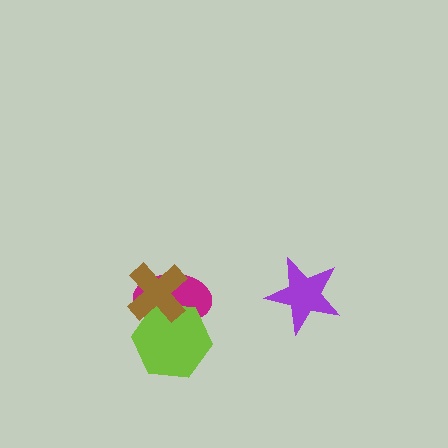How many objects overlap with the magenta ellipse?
2 objects overlap with the magenta ellipse.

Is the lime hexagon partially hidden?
Yes, it is partially covered by another shape.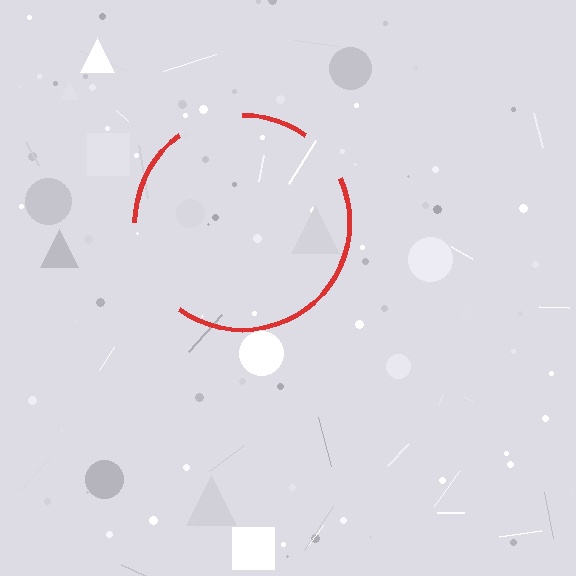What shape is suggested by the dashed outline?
The dashed outline suggests a circle.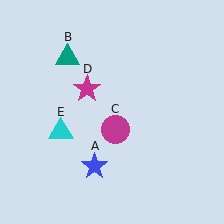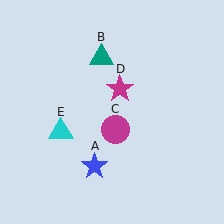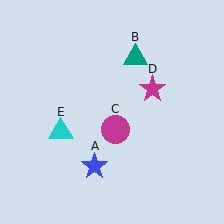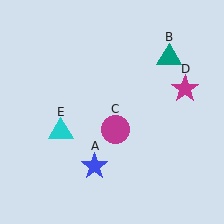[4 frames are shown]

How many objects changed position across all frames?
2 objects changed position: teal triangle (object B), magenta star (object D).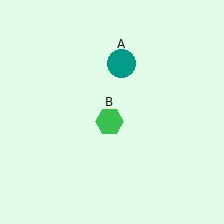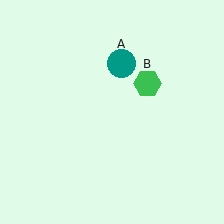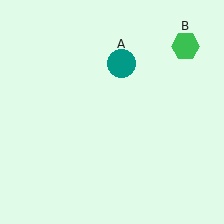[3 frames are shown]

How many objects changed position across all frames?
1 object changed position: green hexagon (object B).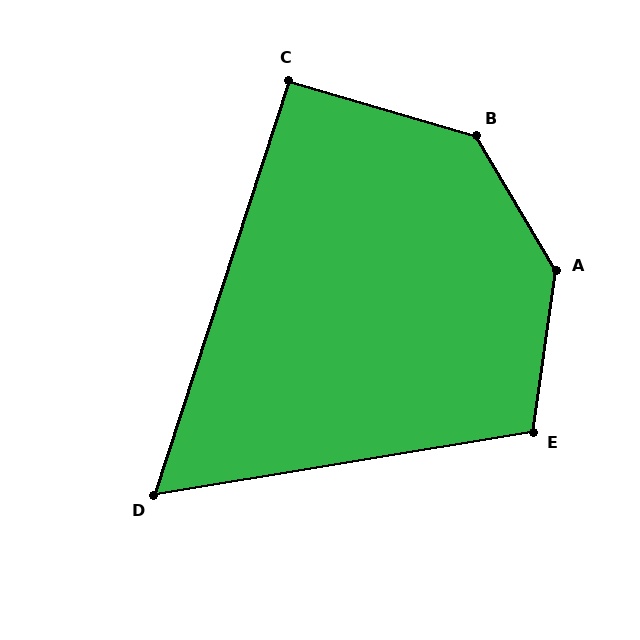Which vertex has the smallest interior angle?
D, at approximately 63 degrees.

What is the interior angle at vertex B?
Approximately 137 degrees (obtuse).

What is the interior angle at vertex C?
Approximately 92 degrees (approximately right).